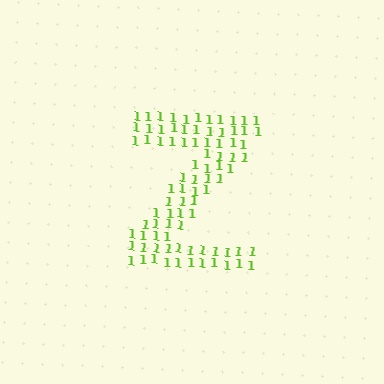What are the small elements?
The small elements are digit 1's.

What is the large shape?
The large shape is the letter Z.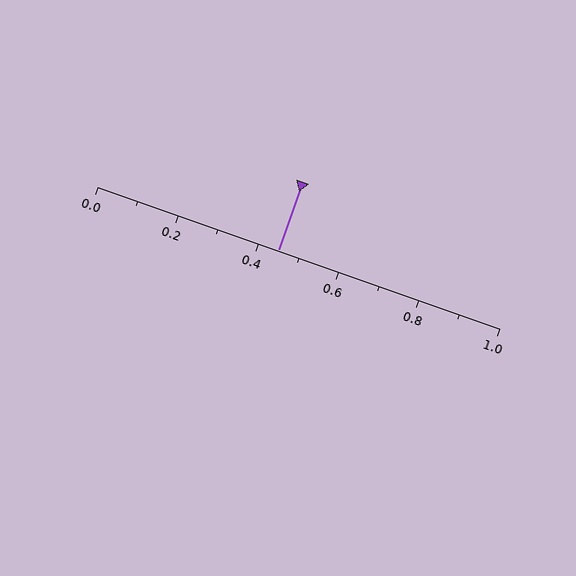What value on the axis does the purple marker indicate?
The marker indicates approximately 0.45.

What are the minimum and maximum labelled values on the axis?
The axis runs from 0.0 to 1.0.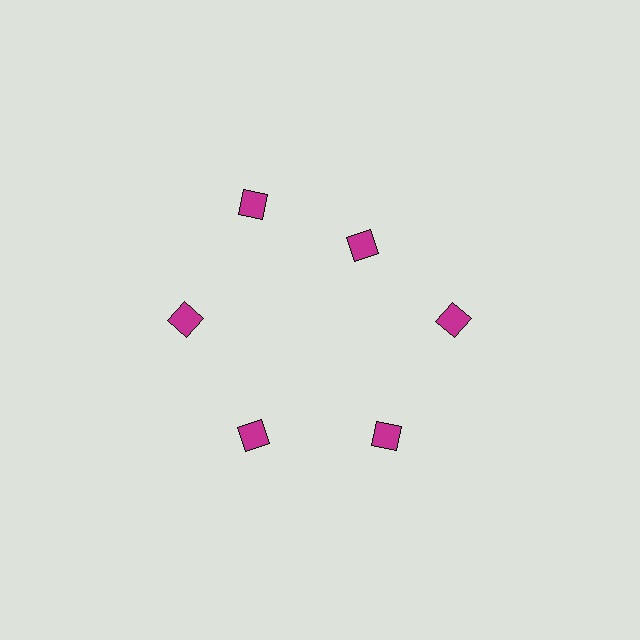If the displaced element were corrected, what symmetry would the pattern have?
It would have 6-fold rotational symmetry — the pattern would map onto itself every 60 degrees.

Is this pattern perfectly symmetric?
No. The 6 magenta squares are arranged in a ring, but one element near the 1 o'clock position is pulled inward toward the center, breaking the 6-fold rotational symmetry.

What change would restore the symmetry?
The symmetry would be restored by moving it outward, back onto the ring so that all 6 squares sit at equal angles and equal distance from the center.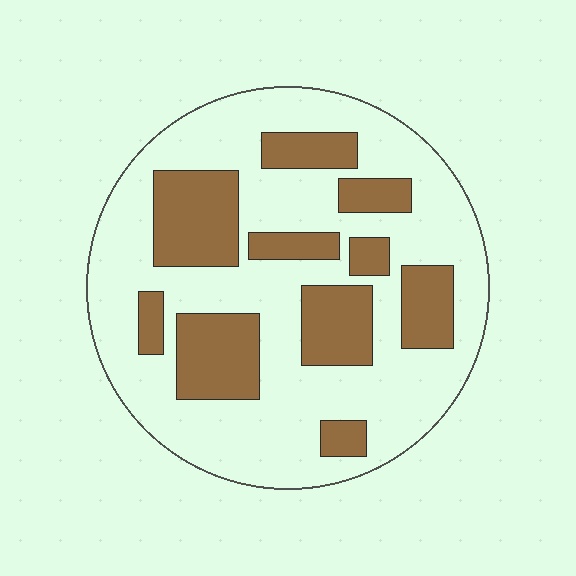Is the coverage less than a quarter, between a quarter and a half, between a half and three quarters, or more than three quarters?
Between a quarter and a half.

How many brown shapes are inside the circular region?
10.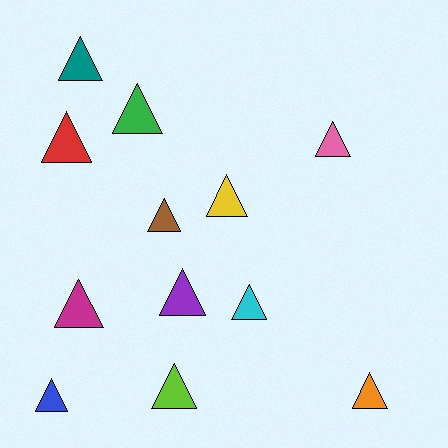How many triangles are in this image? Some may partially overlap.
There are 12 triangles.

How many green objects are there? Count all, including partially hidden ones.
There is 1 green object.